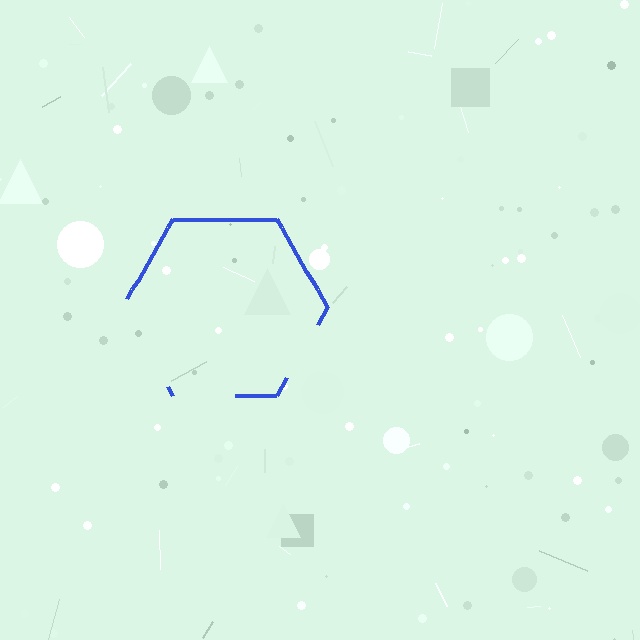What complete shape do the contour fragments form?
The contour fragments form a hexagon.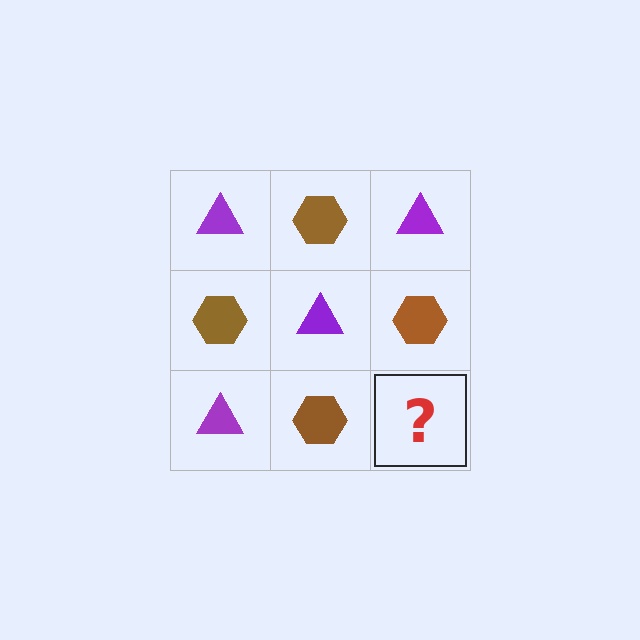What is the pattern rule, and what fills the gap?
The rule is that it alternates purple triangle and brown hexagon in a checkerboard pattern. The gap should be filled with a purple triangle.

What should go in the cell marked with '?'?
The missing cell should contain a purple triangle.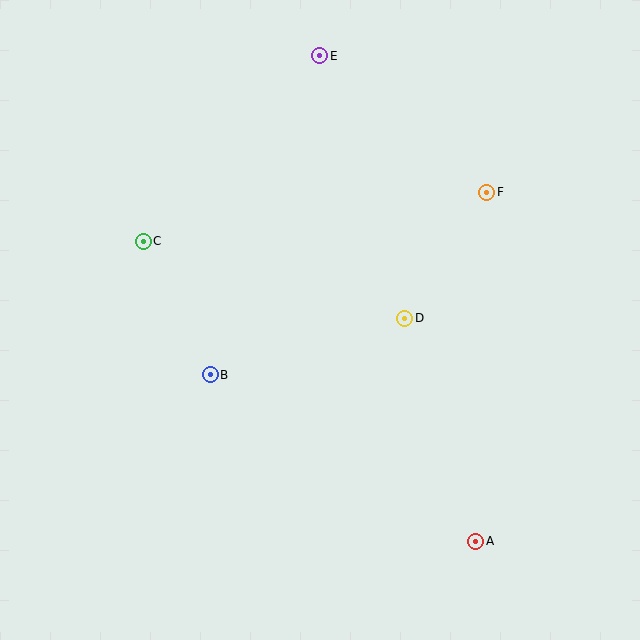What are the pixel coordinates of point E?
Point E is at (320, 56).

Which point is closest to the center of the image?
Point D at (405, 318) is closest to the center.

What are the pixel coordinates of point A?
Point A is at (476, 541).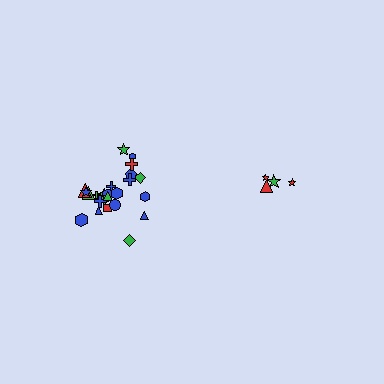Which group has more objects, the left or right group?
The left group.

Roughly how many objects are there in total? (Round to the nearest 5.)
Roughly 30 objects in total.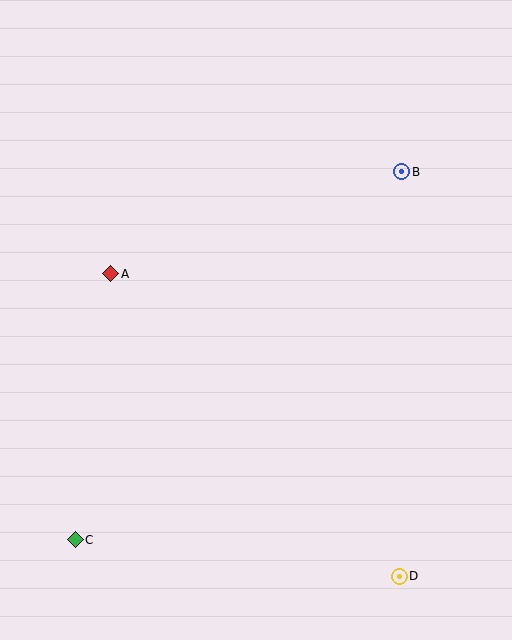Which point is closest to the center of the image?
Point A at (111, 274) is closest to the center.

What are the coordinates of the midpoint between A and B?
The midpoint between A and B is at (256, 223).